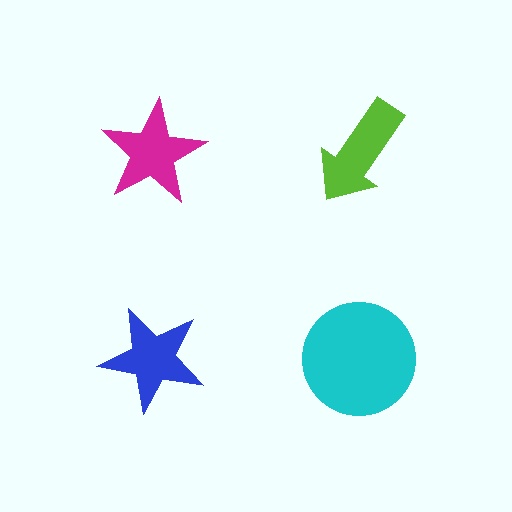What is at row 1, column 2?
A lime arrow.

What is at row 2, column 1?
A blue star.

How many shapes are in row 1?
2 shapes.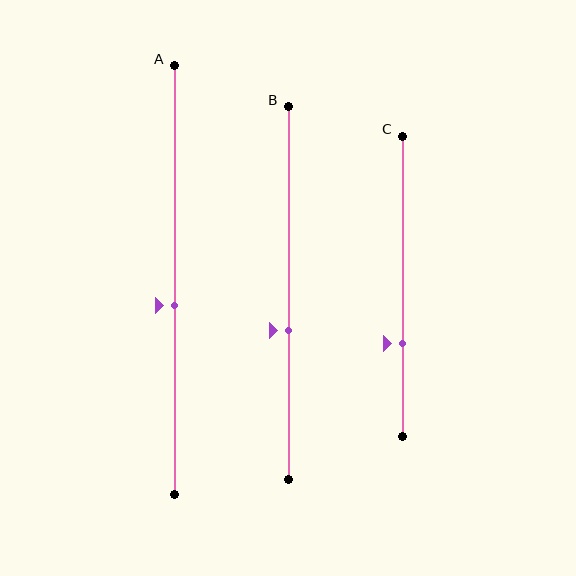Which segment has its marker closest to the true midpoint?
Segment A has its marker closest to the true midpoint.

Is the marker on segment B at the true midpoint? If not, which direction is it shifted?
No, the marker on segment B is shifted downward by about 10% of the segment length.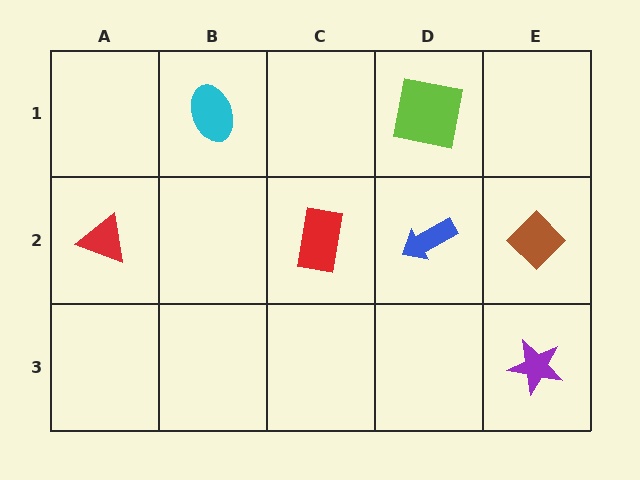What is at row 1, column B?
A cyan ellipse.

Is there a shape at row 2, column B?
No, that cell is empty.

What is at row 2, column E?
A brown diamond.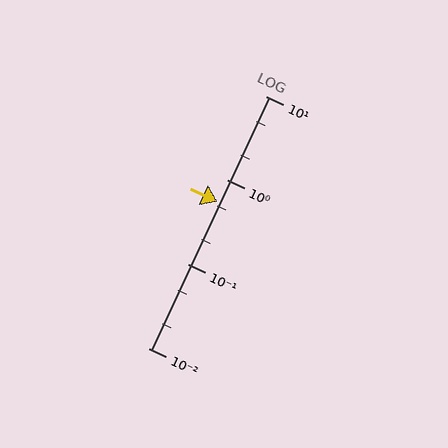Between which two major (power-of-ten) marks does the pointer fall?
The pointer is between 0.1 and 1.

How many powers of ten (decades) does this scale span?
The scale spans 3 decades, from 0.01 to 10.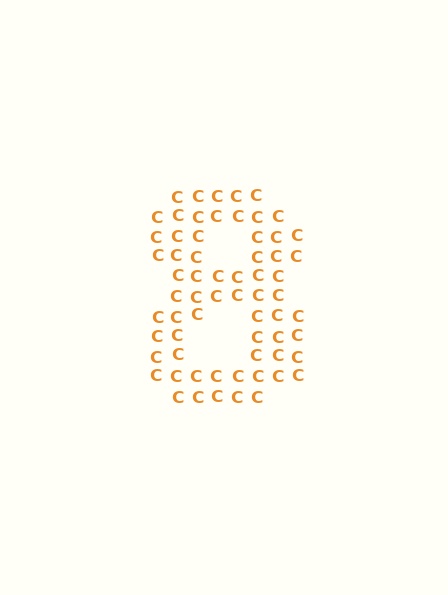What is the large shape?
The large shape is the digit 8.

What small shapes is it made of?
It is made of small letter C's.